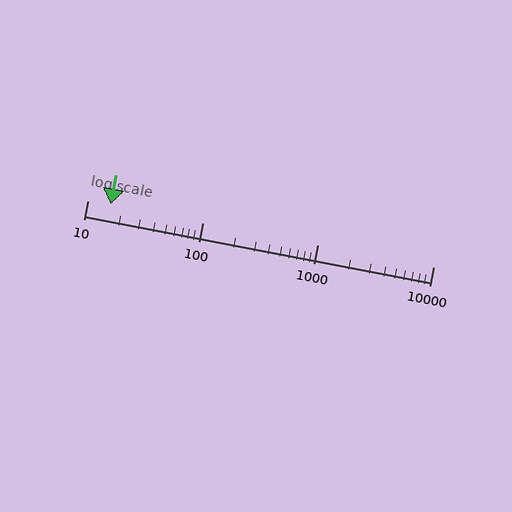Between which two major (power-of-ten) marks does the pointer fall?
The pointer is between 10 and 100.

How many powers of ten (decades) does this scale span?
The scale spans 3 decades, from 10 to 10000.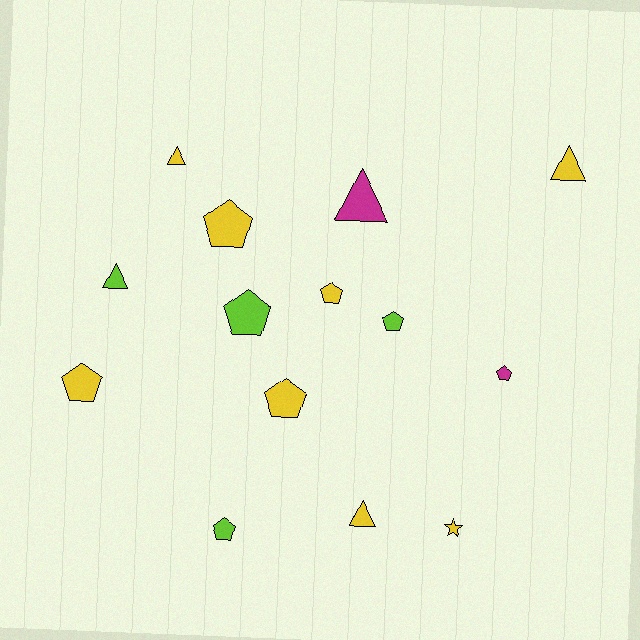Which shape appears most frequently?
Pentagon, with 8 objects.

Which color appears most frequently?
Yellow, with 8 objects.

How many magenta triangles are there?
There is 1 magenta triangle.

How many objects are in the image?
There are 14 objects.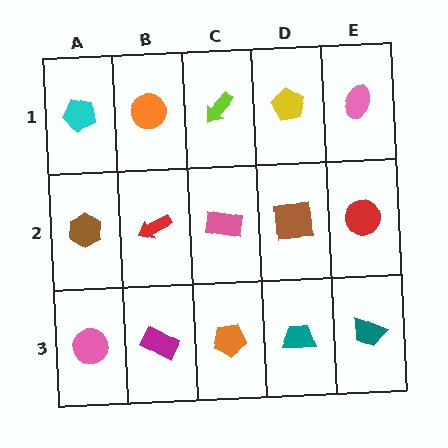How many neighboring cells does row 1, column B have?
3.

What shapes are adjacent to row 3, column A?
A brown hexagon (row 2, column A), a magenta rectangle (row 3, column B).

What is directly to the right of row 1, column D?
A pink ellipse.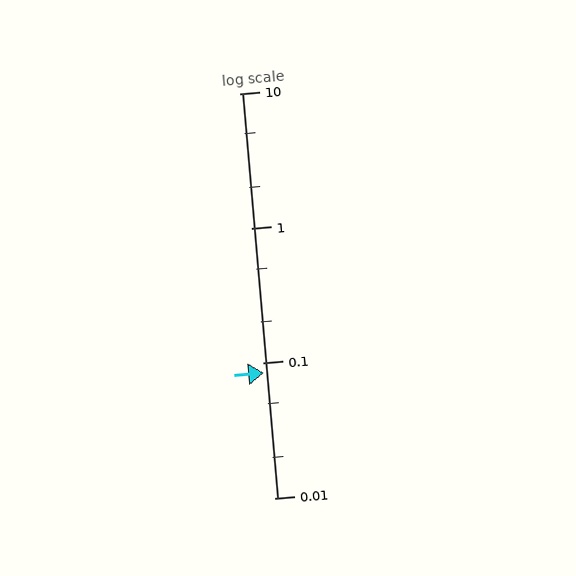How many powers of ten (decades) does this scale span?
The scale spans 3 decades, from 0.01 to 10.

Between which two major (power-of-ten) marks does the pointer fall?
The pointer is between 0.01 and 0.1.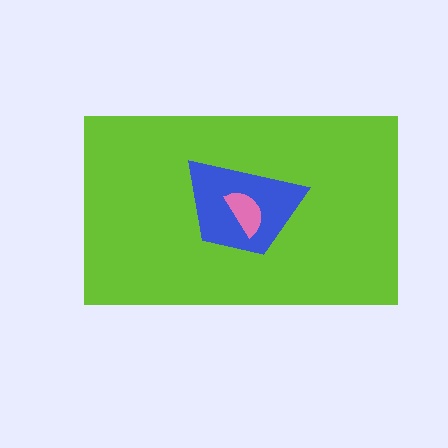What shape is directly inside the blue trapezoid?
The pink semicircle.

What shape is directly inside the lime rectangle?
The blue trapezoid.